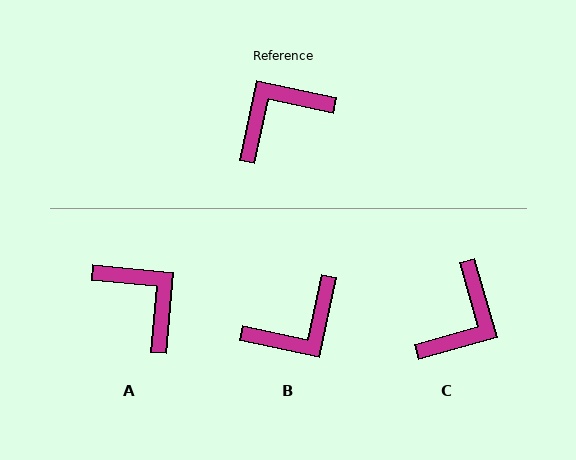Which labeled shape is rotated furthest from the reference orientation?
B, about 180 degrees away.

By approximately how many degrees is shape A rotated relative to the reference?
Approximately 83 degrees clockwise.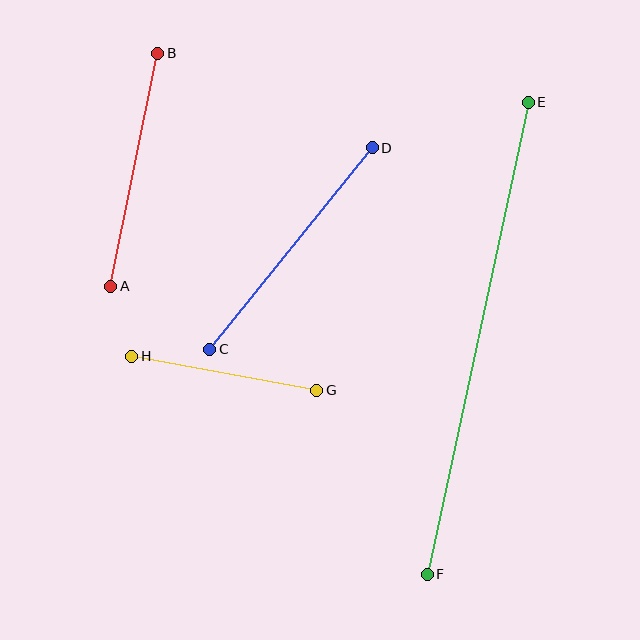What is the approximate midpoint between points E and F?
The midpoint is at approximately (478, 338) pixels.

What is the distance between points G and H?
The distance is approximately 188 pixels.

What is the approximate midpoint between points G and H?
The midpoint is at approximately (224, 373) pixels.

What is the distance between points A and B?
The distance is approximately 238 pixels.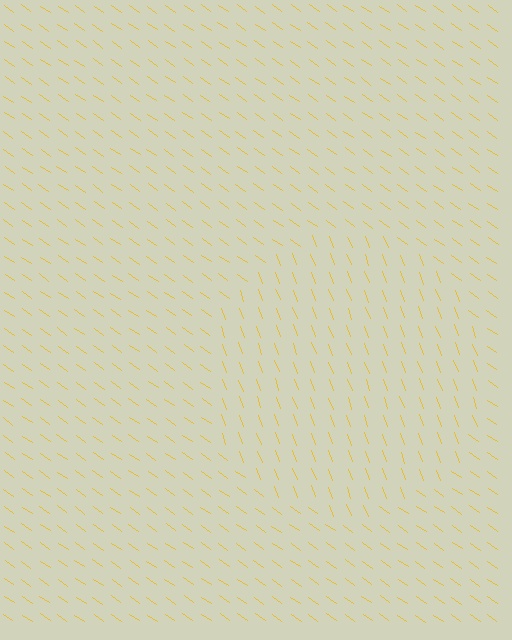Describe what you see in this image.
The image is filled with small yellow line segments. A circle region in the image has lines oriented differently from the surrounding lines, creating a visible texture boundary.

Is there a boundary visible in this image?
Yes, there is a texture boundary formed by a change in line orientation.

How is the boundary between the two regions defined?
The boundary is defined purely by a change in line orientation (approximately 34 degrees difference). All lines are the same color and thickness.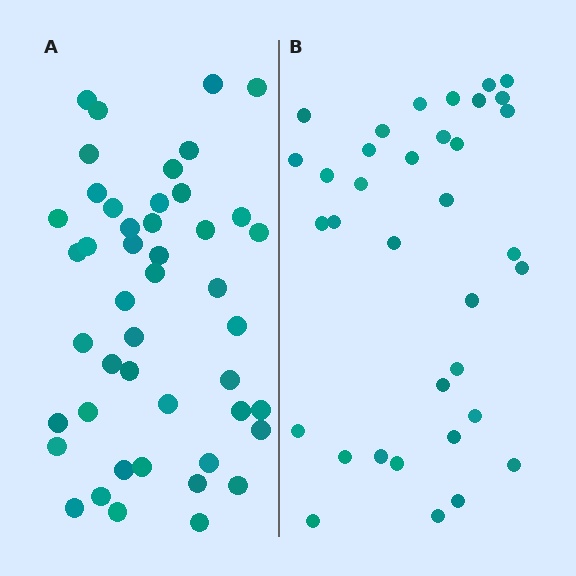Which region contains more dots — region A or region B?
Region A (the left region) has more dots.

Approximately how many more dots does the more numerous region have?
Region A has roughly 12 or so more dots than region B.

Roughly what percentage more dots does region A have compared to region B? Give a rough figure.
About 30% more.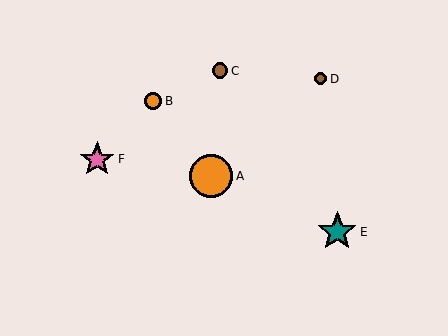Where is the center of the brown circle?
The center of the brown circle is at (321, 79).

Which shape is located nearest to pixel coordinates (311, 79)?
The brown circle (labeled D) at (321, 79) is nearest to that location.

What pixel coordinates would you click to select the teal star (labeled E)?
Click at (337, 232) to select the teal star E.